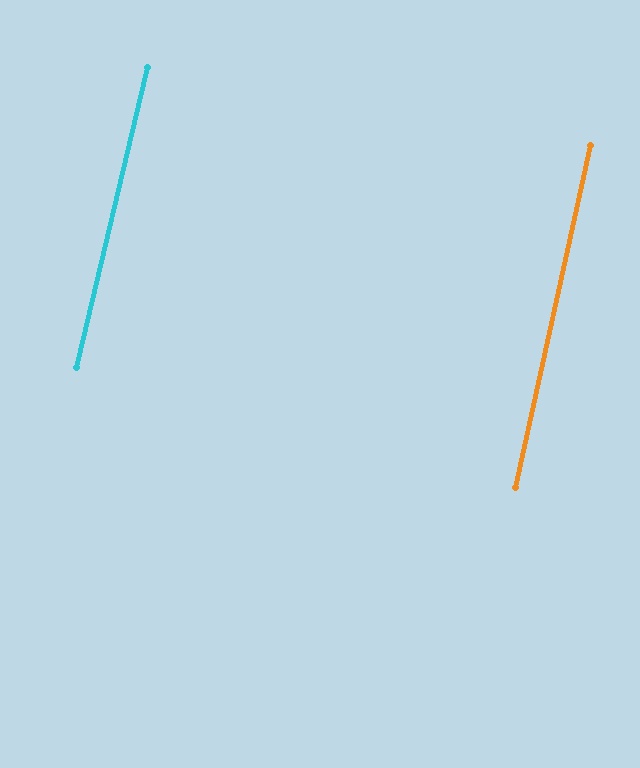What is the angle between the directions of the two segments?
Approximately 1 degree.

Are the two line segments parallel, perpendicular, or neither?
Parallel — their directions differ by only 0.9°.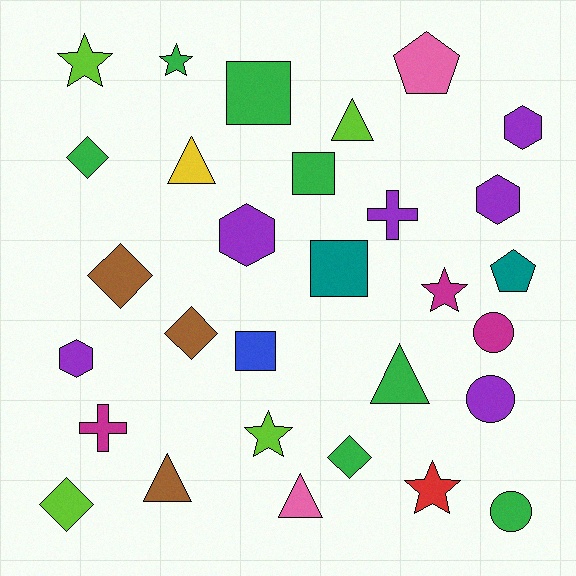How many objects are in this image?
There are 30 objects.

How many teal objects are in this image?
There are 2 teal objects.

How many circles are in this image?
There are 3 circles.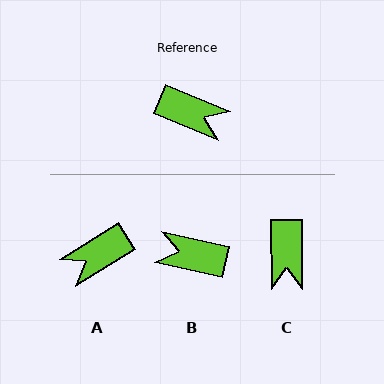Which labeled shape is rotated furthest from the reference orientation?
B, about 170 degrees away.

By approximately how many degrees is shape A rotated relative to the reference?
Approximately 126 degrees clockwise.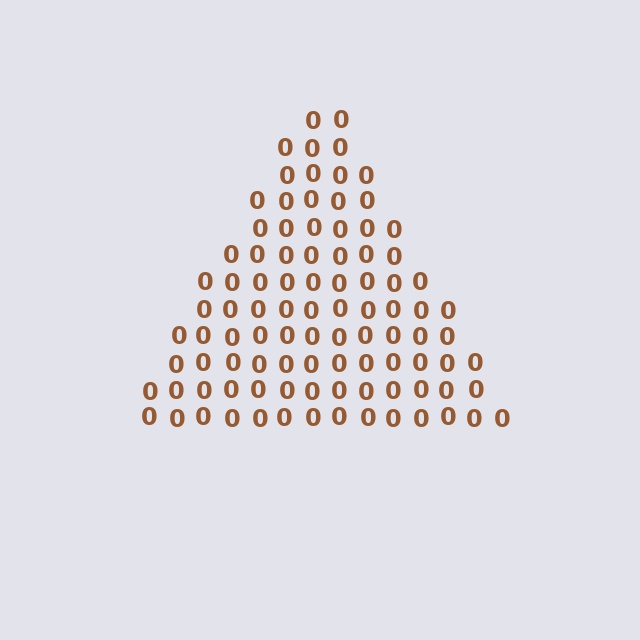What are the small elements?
The small elements are digit 0's.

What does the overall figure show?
The overall figure shows a triangle.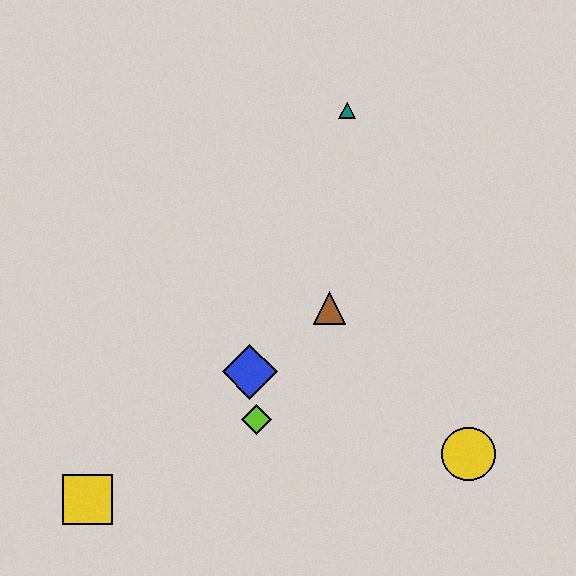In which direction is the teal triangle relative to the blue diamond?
The teal triangle is above the blue diamond.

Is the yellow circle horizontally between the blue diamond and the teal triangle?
No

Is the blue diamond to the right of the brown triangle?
No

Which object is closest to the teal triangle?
The brown triangle is closest to the teal triangle.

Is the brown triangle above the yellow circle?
Yes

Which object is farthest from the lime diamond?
The teal triangle is farthest from the lime diamond.